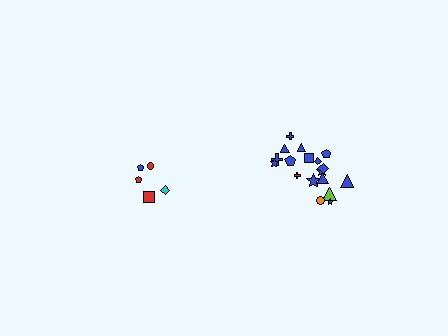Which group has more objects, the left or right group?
The right group.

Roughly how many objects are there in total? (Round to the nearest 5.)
Roughly 25 objects in total.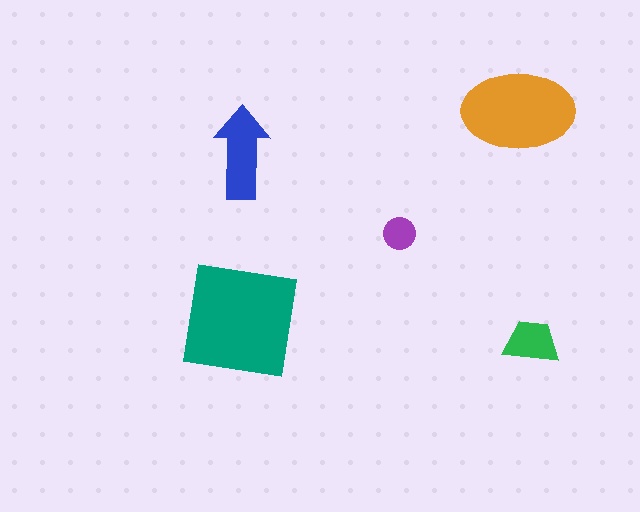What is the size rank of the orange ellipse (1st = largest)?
2nd.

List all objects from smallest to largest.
The purple circle, the green trapezoid, the blue arrow, the orange ellipse, the teal square.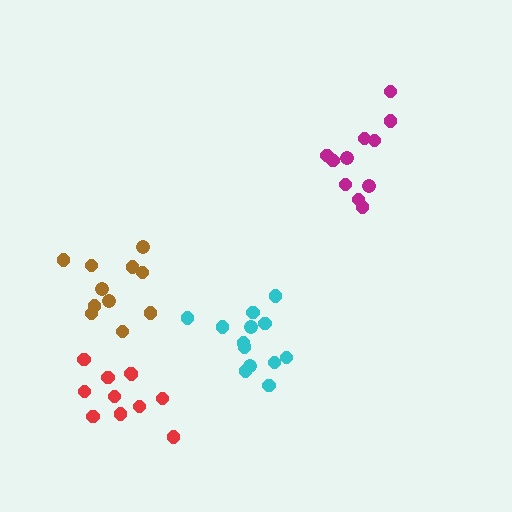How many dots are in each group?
Group 1: 11 dots, Group 2: 11 dots, Group 3: 13 dots, Group 4: 11 dots (46 total).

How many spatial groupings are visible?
There are 4 spatial groupings.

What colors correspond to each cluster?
The clusters are colored: magenta, brown, cyan, red.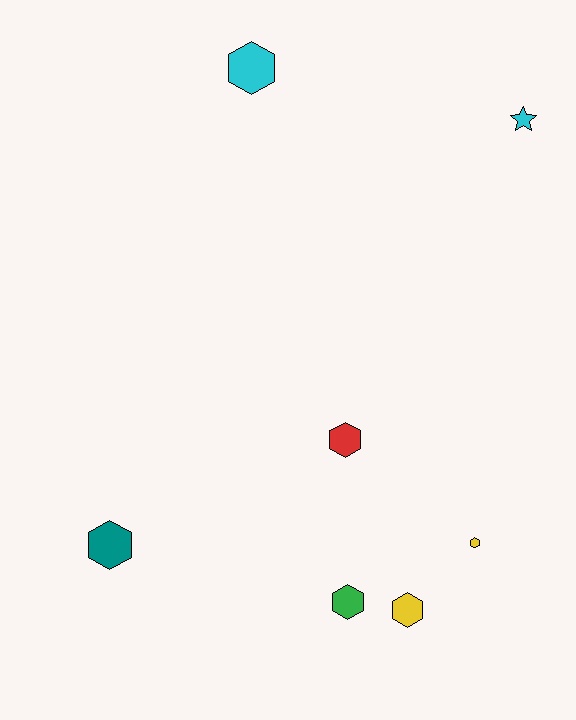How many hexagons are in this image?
There are 6 hexagons.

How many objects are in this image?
There are 7 objects.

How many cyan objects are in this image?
There are 2 cyan objects.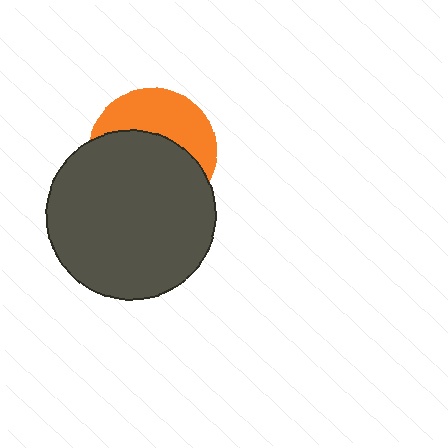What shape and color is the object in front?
The object in front is a dark gray circle.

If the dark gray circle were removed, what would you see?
You would see the complete orange circle.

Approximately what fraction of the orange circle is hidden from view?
Roughly 60% of the orange circle is hidden behind the dark gray circle.